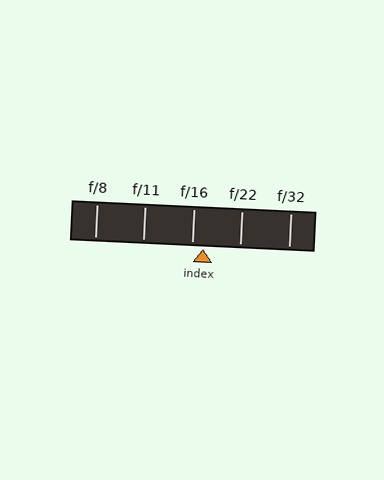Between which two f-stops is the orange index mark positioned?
The index mark is between f/16 and f/22.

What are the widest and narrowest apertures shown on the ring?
The widest aperture shown is f/8 and the narrowest is f/32.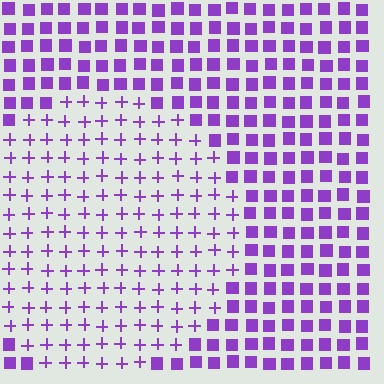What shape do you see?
I see a circle.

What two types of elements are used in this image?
The image uses plus signs inside the circle region and squares outside it.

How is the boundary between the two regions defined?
The boundary is defined by a change in element shape: plus signs inside vs. squares outside. All elements share the same color and spacing.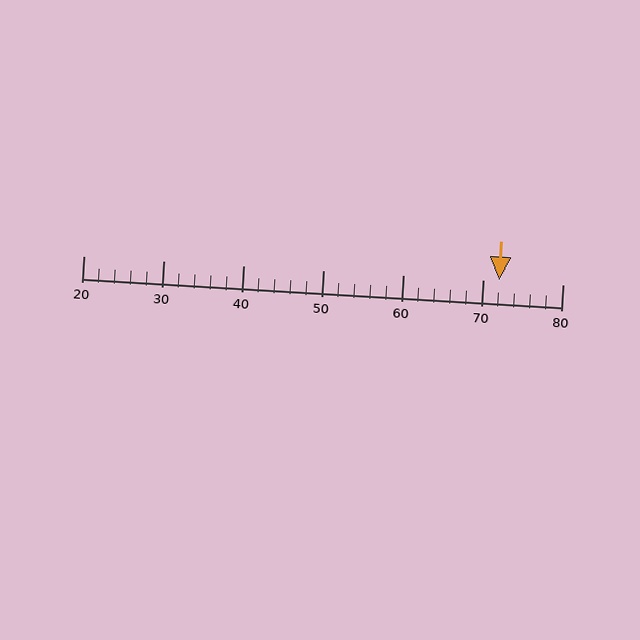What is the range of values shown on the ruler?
The ruler shows values from 20 to 80.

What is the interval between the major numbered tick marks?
The major tick marks are spaced 10 units apart.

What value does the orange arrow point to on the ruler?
The orange arrow points to approximately 72.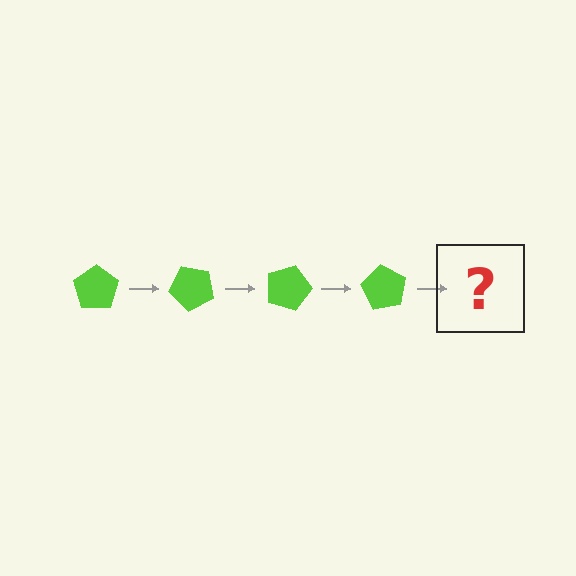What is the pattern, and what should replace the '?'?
The pattern is that the pentagon rotates 45 degrees each step. The '?' should be a lime pentagon rotated 180 degrees.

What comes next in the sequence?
The next element should be a lime pentagon rotated 180 degrees.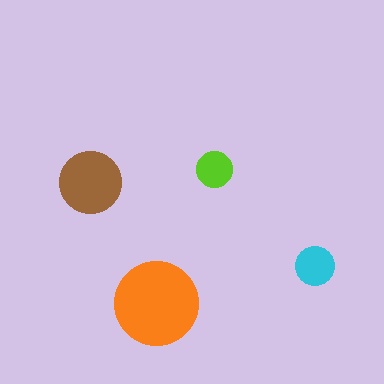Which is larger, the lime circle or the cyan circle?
The cyan one.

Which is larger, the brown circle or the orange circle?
The orange one.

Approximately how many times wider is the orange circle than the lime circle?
About 2.5 times wider.